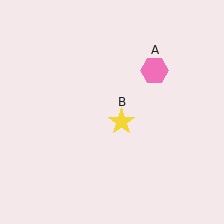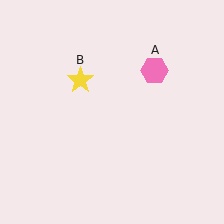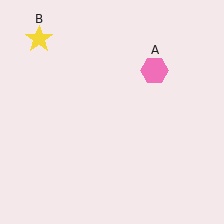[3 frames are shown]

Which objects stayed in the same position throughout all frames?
Pink hexagon (object A) remained stationary.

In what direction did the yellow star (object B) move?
The yellow star (object B) moved up and to the left.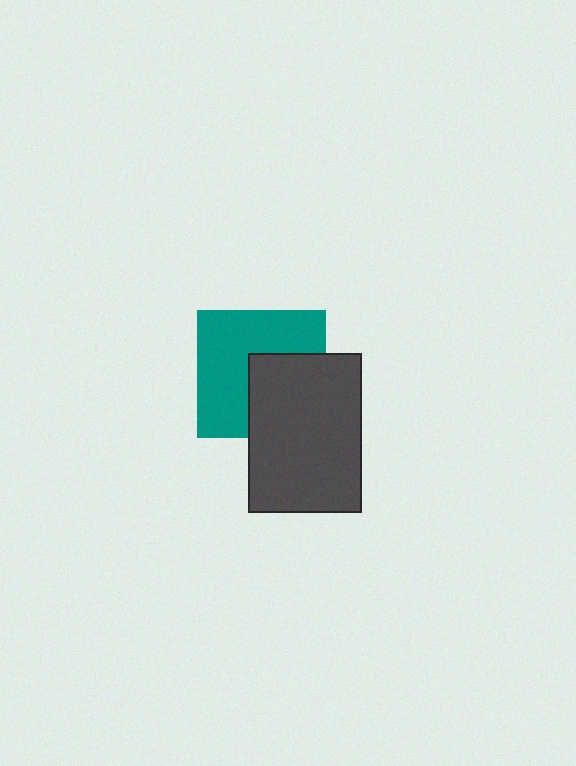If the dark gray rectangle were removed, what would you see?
You would see the complete teal square.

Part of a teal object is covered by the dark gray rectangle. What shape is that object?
It is a square.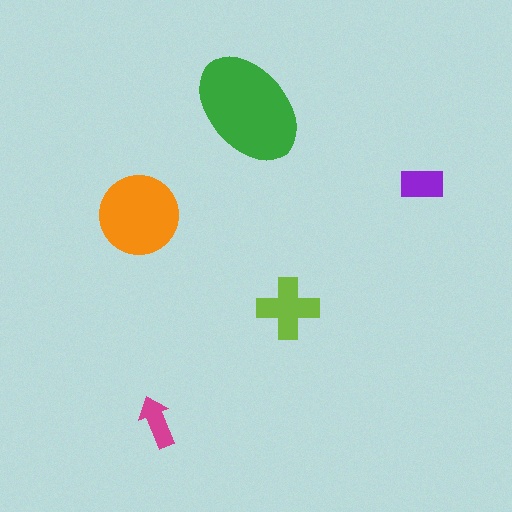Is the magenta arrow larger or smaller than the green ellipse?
Smaller.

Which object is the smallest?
The magenta arrow.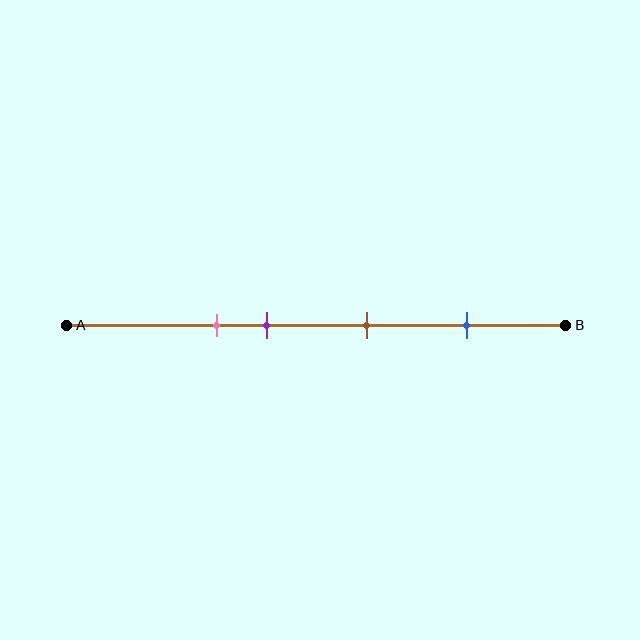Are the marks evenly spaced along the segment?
No, the marks are not evenly spaced.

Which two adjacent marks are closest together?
The pink and purple marks are the closest adjacent pair.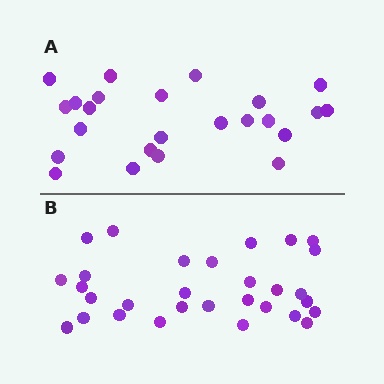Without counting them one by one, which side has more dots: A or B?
Region B (the bottom region) has more dots.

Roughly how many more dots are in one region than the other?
Region B has about 6 more dots than region A.